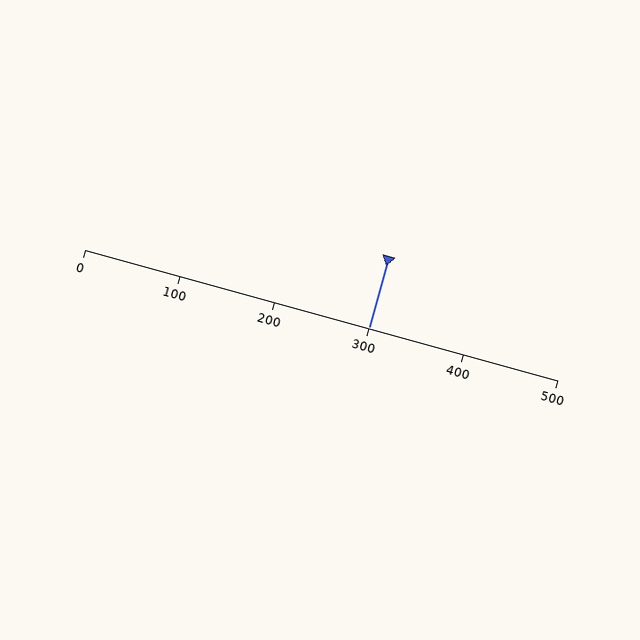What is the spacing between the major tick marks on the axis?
The major ticks are spaced 100 apart.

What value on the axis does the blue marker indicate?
The marker indicates approximately 300.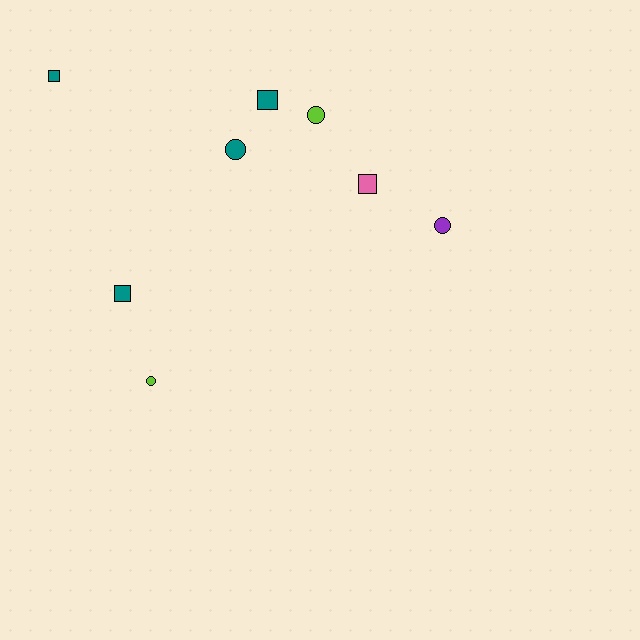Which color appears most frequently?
Teal, with 4 objects.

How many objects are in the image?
There are 8 objects.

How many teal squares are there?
There are 3 teal squares.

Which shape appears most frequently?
Square, with 4 objects.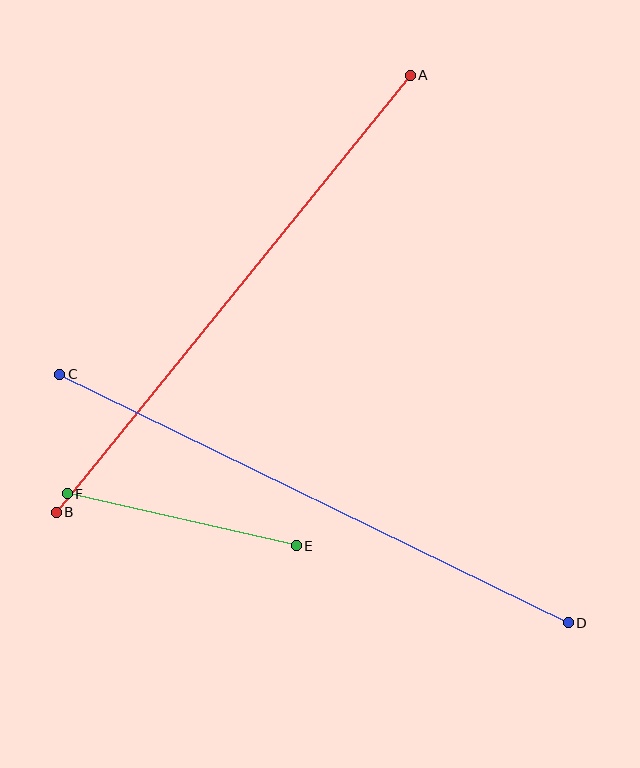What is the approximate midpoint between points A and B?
The midpoint is at approximately (233, 294) pixels.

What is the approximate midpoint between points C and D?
The midpoint is at approximately (314, 498) pixels.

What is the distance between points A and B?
The distance is approximately 562 pixels.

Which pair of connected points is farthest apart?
Points C and D are farthest apart.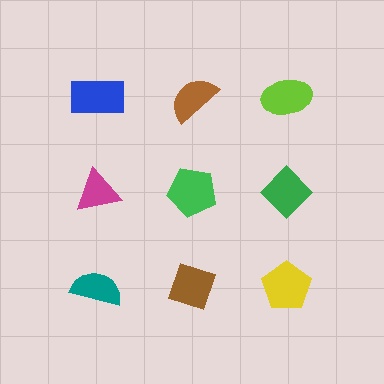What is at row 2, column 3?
A green diamond.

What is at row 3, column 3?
A yellow pentagon.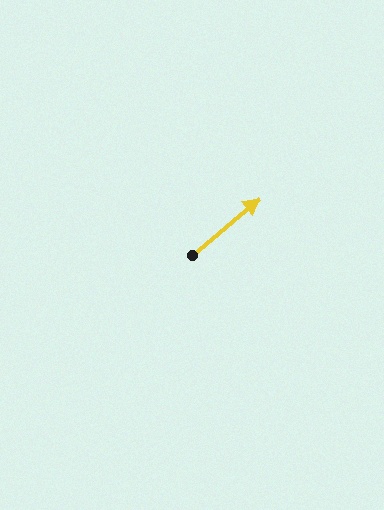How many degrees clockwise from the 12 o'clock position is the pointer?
Approximately 50 degrees.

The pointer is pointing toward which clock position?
Roughly 2 o'clock.